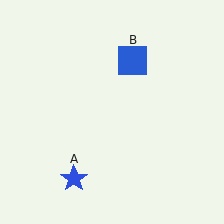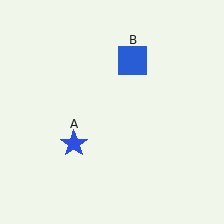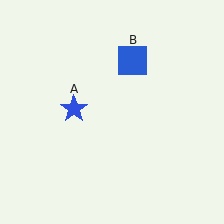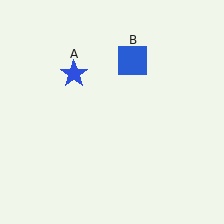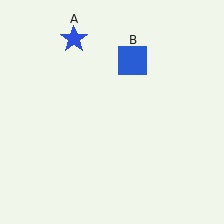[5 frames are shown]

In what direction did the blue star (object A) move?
The blue star (object A) moved up.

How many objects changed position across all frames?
1 object changed position: blue star (object A).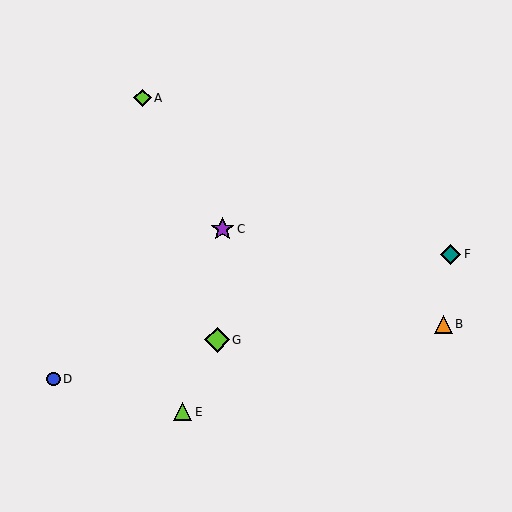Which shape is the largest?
The lime diamond (labeled G) is the largest.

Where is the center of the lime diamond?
The center of the lime diamond is at (217, 340).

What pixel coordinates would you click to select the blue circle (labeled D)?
Click at (53, 379) to select the blue circle D.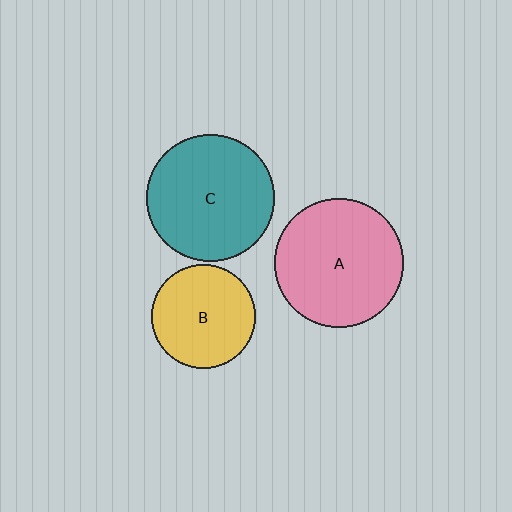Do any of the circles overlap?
No, none of the circles overlap.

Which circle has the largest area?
Circle A (pink).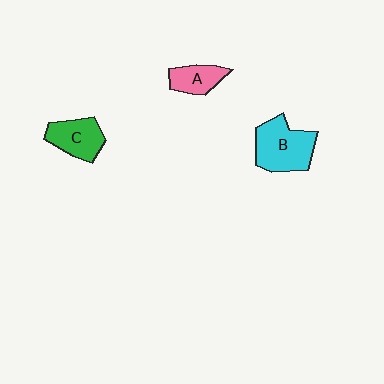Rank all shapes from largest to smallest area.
From largest to smallest: B (cyan), C (green), A (pink).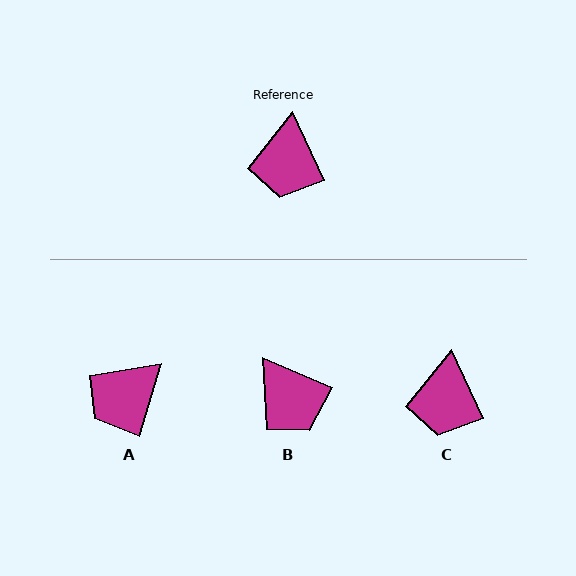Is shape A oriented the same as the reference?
No, it is off by about 42 degrees.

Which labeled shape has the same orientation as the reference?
C.